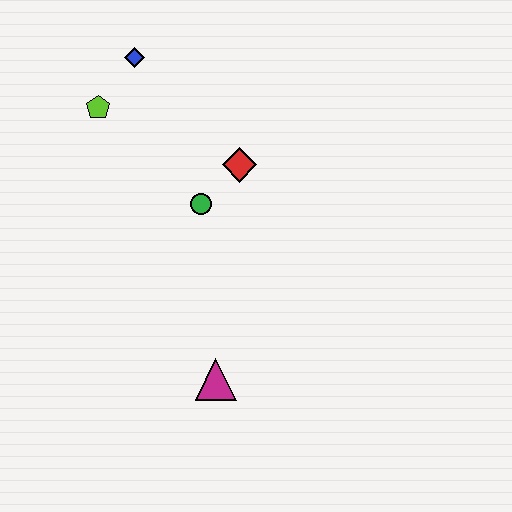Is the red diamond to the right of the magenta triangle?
Yes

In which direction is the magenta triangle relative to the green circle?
The magenta triangle is below the green circle.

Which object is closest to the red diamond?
The green circle is closest to the red diamond.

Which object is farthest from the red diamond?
The magenta triangle is farthest from the red diamond.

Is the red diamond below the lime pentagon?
Yes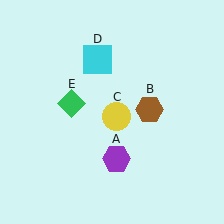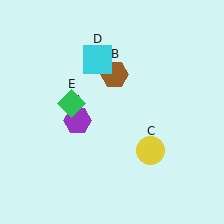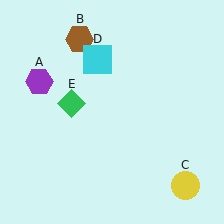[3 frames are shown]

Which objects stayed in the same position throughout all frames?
Cyan square (object D) and green diamond (object E) remained stationary.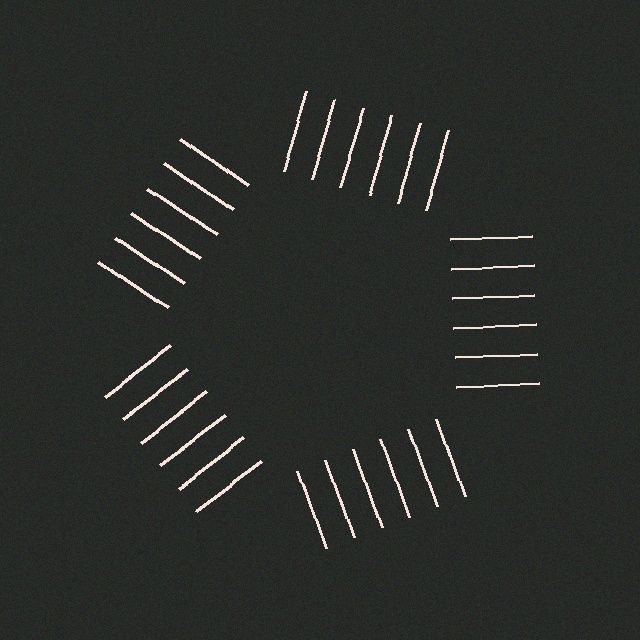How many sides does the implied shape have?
5 sides — the line-ends trace a pentagon.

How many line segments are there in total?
30 — 6 along each of the 5 edges.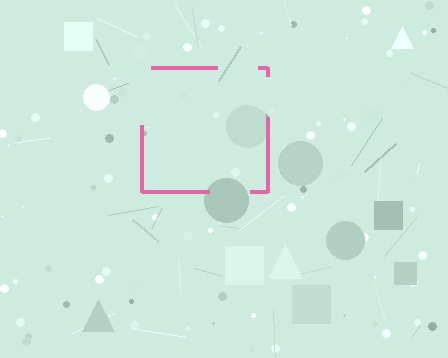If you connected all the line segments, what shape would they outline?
They would outline a square.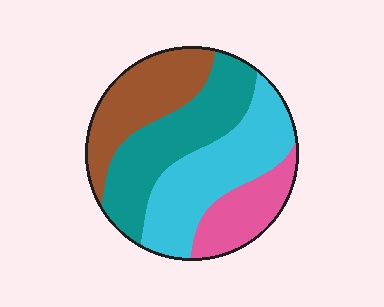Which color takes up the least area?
Pink, at roughly 15%.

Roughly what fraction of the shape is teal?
Teal covers around 30% of the shape.